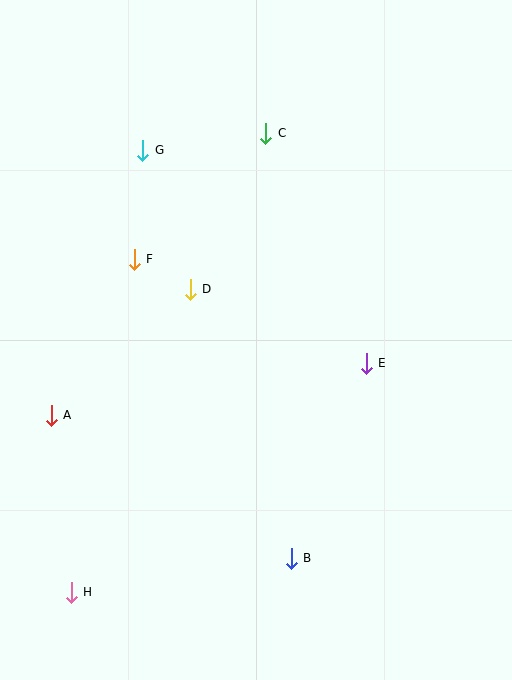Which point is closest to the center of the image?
Point D at (190, 290) is closest to the center.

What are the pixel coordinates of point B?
Point B is at (291, 558).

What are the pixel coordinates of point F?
Point F is at (134, 259).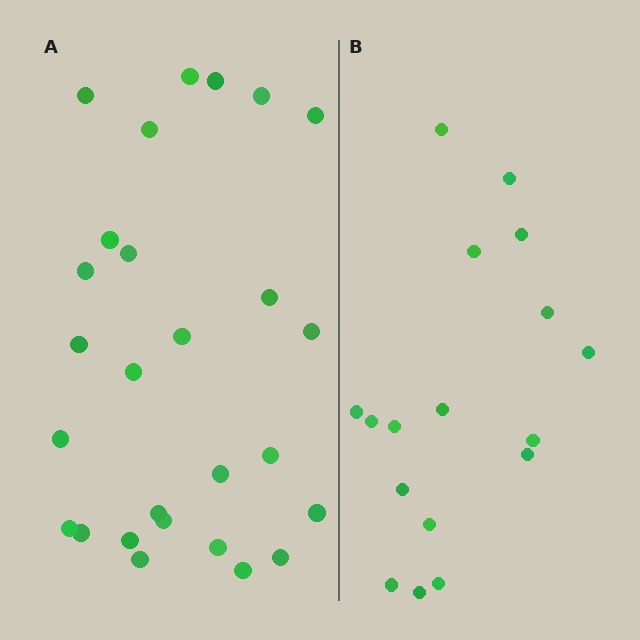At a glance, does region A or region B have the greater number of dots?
Region A (the left region) has more dots.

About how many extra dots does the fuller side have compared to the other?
Region A has roughly 10 or so more dots than region B.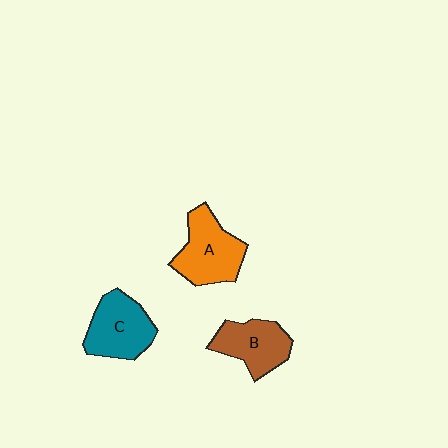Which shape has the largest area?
Shape A (orange).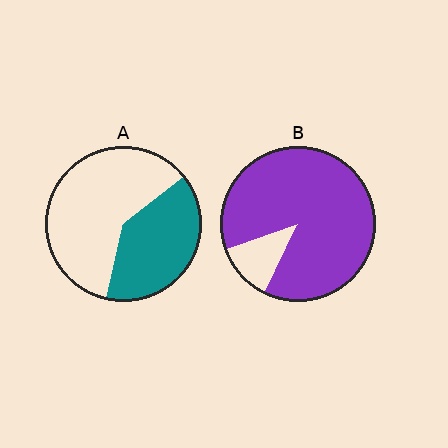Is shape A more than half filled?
No.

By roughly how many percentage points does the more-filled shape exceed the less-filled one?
By roughly 50 percentage points (B over A).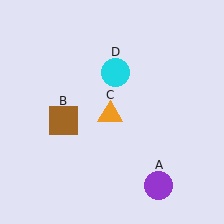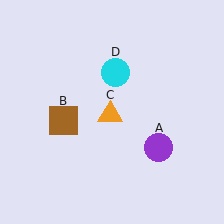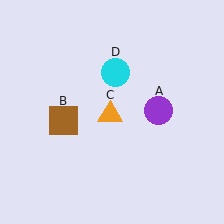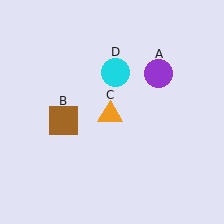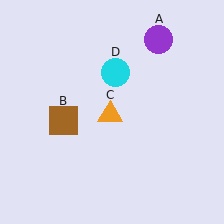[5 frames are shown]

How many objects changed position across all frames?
1 object changed position: purple circle (object A).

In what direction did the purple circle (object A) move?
The purple circle (object A) moved up.